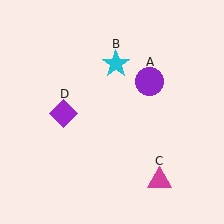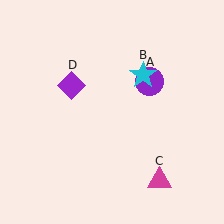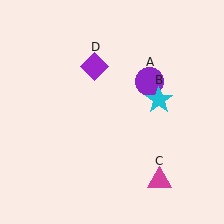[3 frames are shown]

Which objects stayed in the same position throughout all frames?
Purple circle (object A) and magenta triangle (object C) remained stationary.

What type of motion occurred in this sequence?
The cyan star (object B), purple diamond (object D) rotated clockwise around the center of the scene.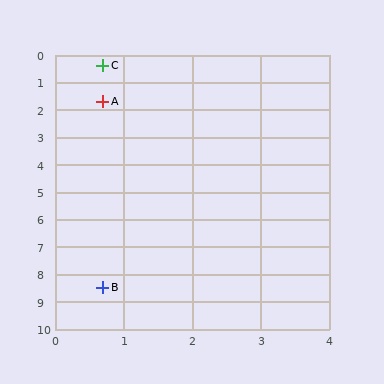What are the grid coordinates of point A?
Point A is at approximately (0.7, 1.7).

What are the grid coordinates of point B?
Point B is at approximately (0.7, 8.5).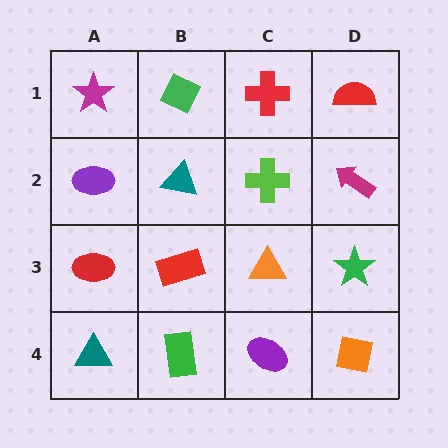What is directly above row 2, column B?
A green diamond.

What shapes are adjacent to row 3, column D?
A magenta arrow (row 2, column D), an orange square (row 4, column D), an orange triangle (row 3, column C).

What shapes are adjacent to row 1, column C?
A lime cross (row 2, column C), a green diamond (row 1, column B), a red semicircle (row 1, column D).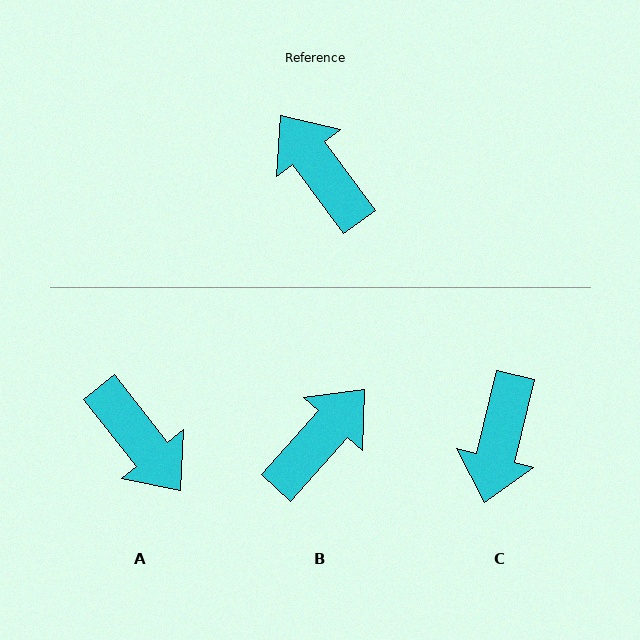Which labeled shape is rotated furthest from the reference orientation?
A, about 178 degrees away.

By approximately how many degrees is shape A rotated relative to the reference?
Approximately 178 degrees clockwise.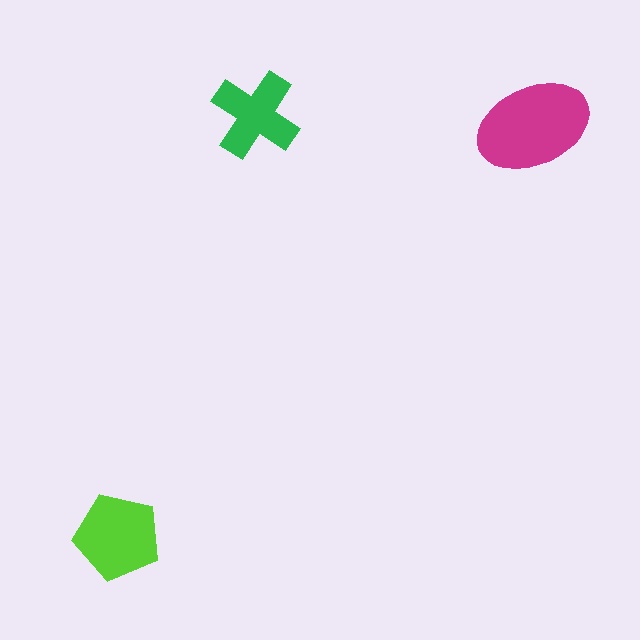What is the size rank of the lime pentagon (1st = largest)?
2nd.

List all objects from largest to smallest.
The magenta ellipse, the lime pentagon, the green cross.